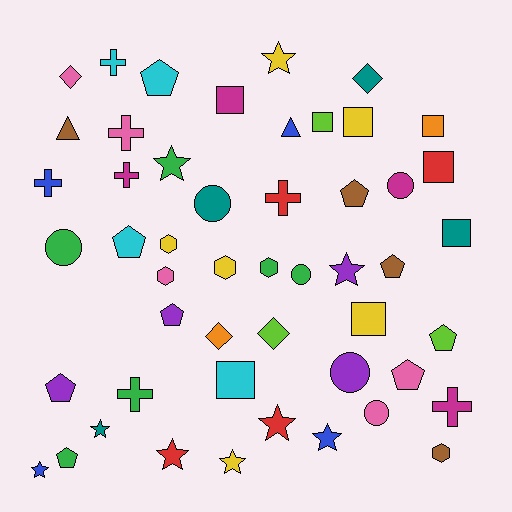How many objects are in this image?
There are 50 objects.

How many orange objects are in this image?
There are 2 orange objects.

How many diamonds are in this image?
There are 4 diamonds.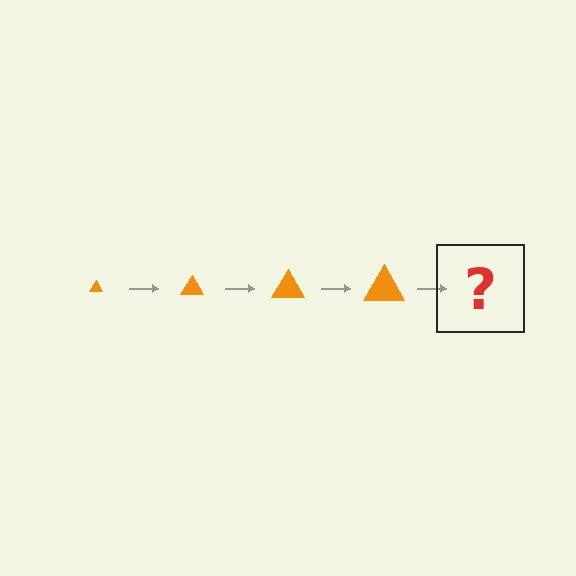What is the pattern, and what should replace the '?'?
The pattern is that the triangle gets progressively larger each step. The '?' should be an orange triangle, larger than the previous one.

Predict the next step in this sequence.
The next step is an orange triangle, larger than the previous one.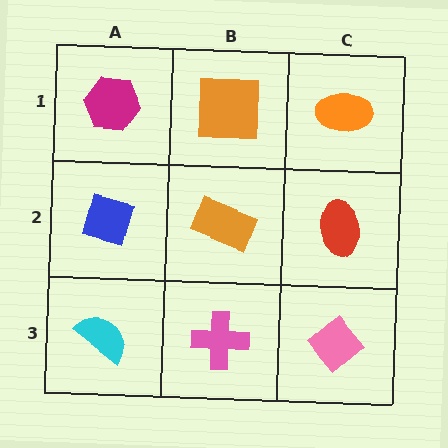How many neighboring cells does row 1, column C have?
2.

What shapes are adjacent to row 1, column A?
A blue diamond (row 2, column A), an orange square (row 1, column B).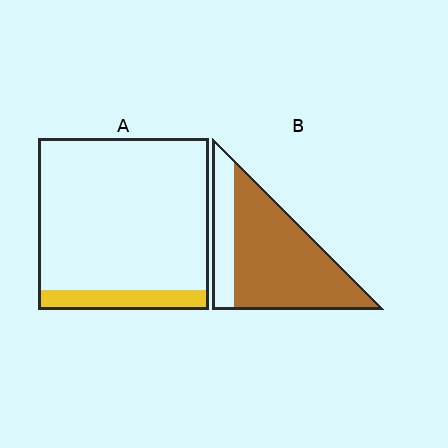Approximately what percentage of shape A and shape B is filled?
A is approximately 10% and B is approximately 75%.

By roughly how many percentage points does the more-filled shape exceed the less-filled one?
By roughly 65 percentage points (B over A).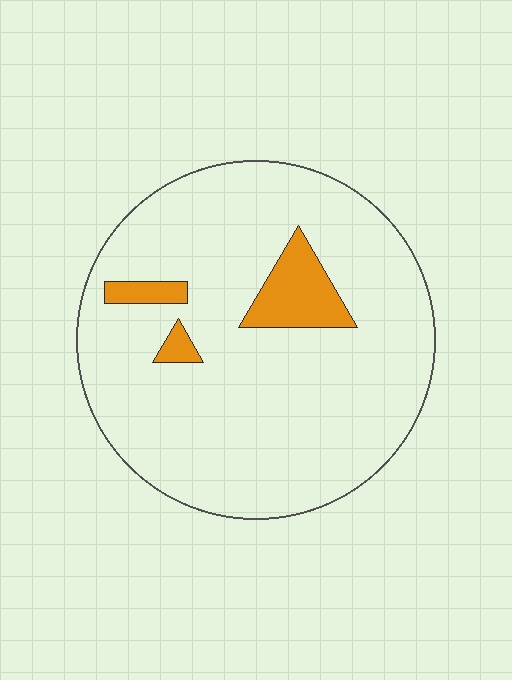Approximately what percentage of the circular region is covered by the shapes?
Approximately 10%.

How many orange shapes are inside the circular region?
3.